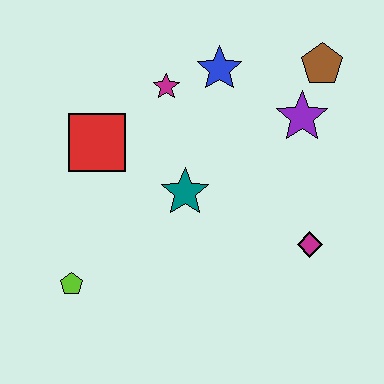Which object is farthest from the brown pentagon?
The lime pentagon is farthest from the brown pentagon.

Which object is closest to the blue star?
The magenta star is closest to the blue star.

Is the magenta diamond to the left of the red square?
No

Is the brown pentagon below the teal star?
No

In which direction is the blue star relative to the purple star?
The blue star is to the left of the purple star.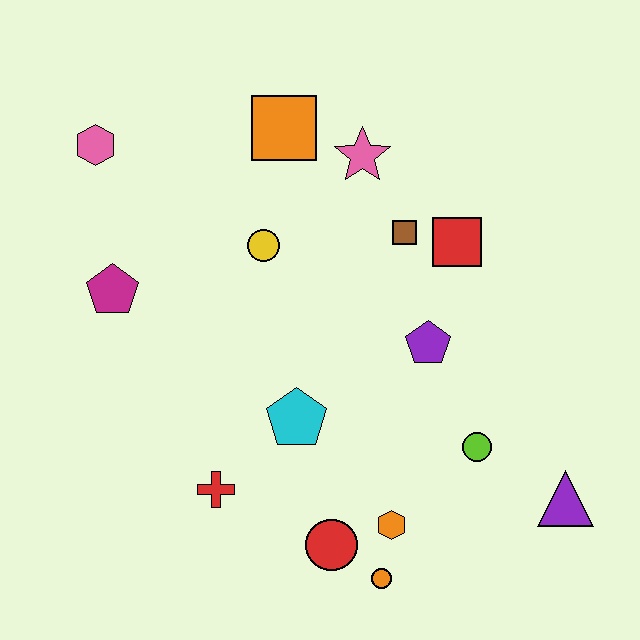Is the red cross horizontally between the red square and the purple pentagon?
No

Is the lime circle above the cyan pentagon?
No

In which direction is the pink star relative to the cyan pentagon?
The pink star is above the cyan pentagon.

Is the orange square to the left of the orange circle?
Yes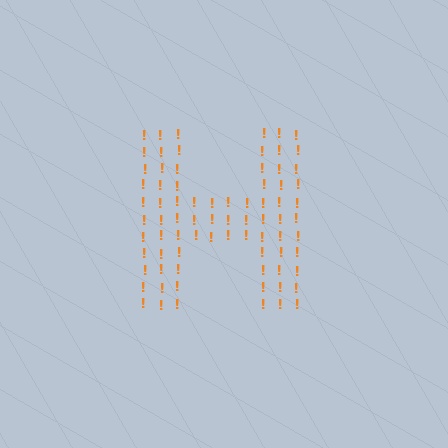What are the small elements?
The small elements are exclamation marks.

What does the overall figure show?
The overall figure shows the letter H.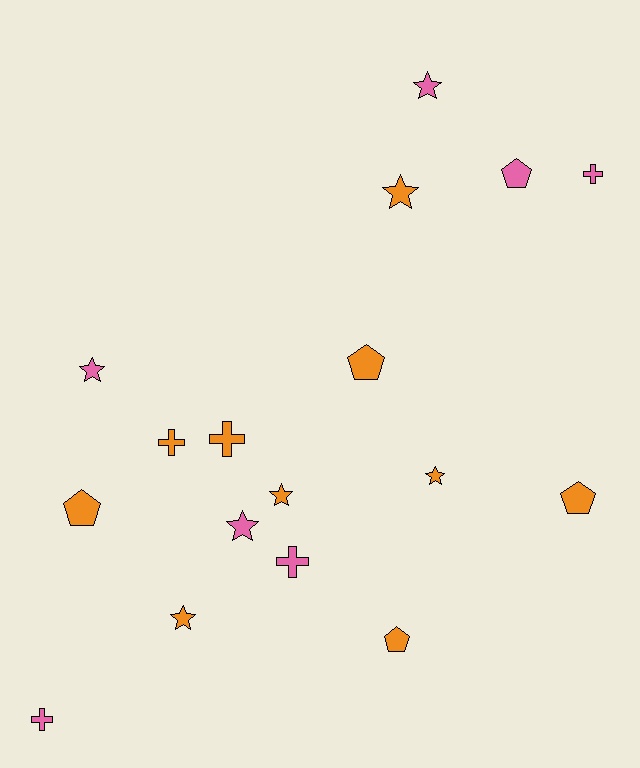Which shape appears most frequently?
Star, with 7 objects.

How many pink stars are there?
There are 3 pink stars.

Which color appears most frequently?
Orange, with 10 objects.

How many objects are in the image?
There are 17 objects.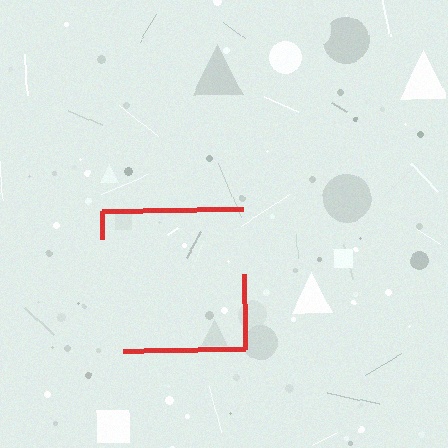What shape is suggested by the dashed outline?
The dashed outline suggests a square.